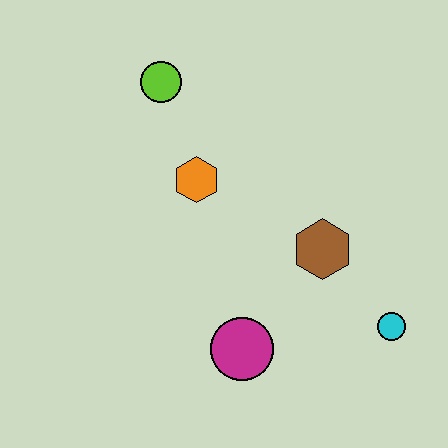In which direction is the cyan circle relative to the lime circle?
The cyan circle is below the lime circle.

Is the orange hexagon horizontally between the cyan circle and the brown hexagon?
No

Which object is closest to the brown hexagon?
The cyan circle is closest to the brown hexagon.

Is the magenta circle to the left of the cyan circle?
Yes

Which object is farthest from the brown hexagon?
The lime circle is farthest from the brown hexagon.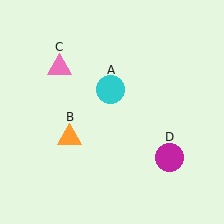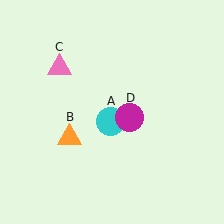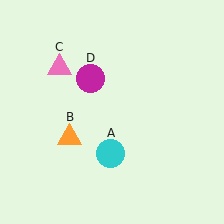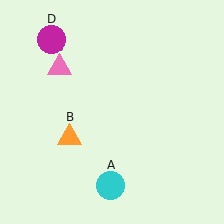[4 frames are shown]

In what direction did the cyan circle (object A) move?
The cyan circle (object A) moved down.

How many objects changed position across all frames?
2 objects changed position: cyan circle (object A), magenta circle (object D).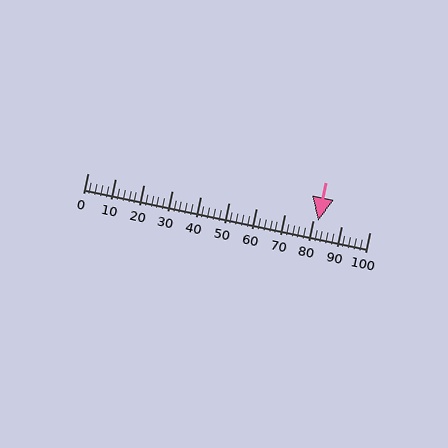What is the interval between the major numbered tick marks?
The major tick marks are spaced 10 units apart.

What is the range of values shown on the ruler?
The ruler shows values from 0 to 100.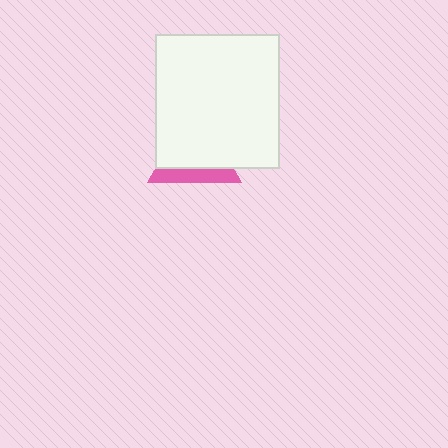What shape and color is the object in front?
The object in front is a white rectangle.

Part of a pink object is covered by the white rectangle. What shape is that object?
It is a triangle.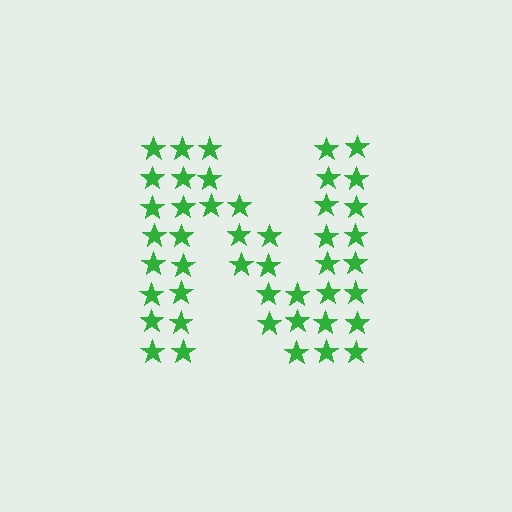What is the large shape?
The large shape is the letter N.